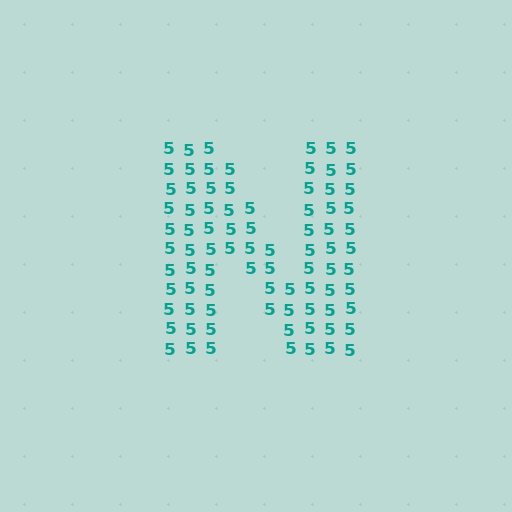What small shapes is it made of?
It is made of small digit 5's.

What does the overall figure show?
The overall figure shows the letter N.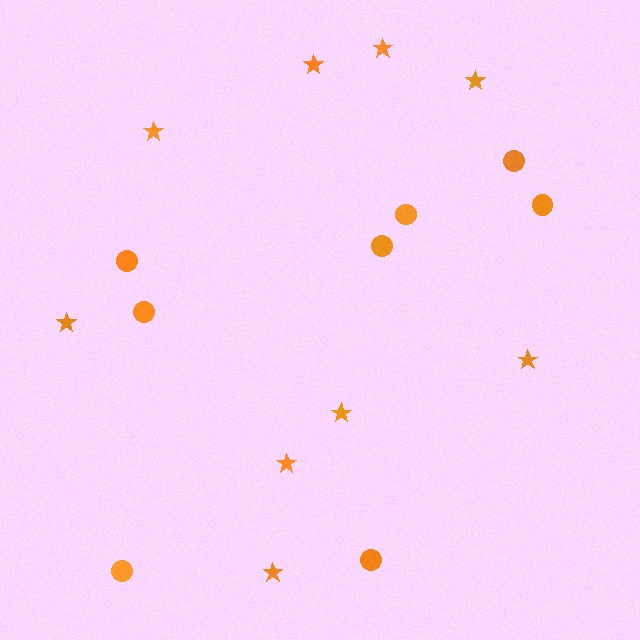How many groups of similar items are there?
There are 2 groups: one group of circles (8) and one group of stars (9).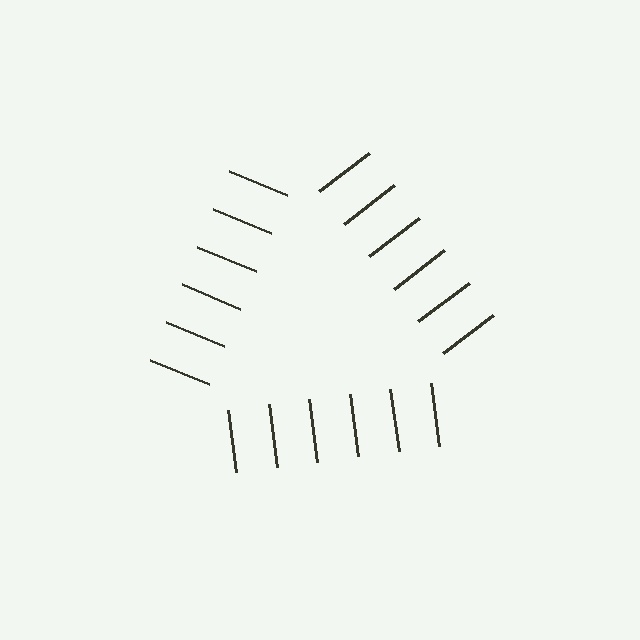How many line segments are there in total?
18 — 6 along each of the 3 edges.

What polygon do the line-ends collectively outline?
An illusory triangle — the line segments terminate on its edges but no continuous stroke is drawn.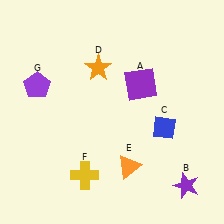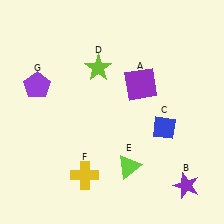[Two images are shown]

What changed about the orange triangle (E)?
In Image 1, E is orange. In Image 2, it changed to lime.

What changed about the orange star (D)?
In Image 1, D is orange. In Image 2, it changed to lime.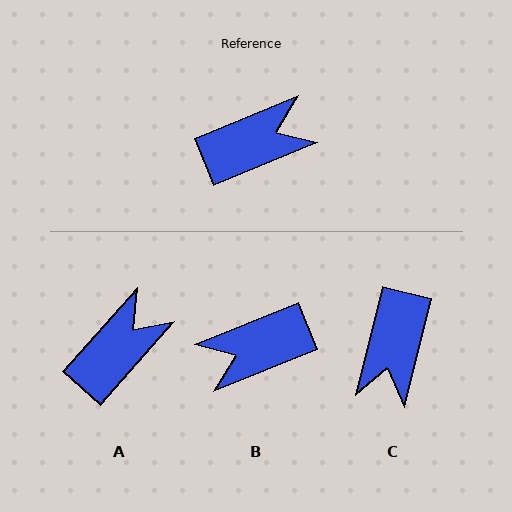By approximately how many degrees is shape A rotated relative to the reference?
Approximately 26 degrees counter-clockwise.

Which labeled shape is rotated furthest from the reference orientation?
B, about 179 degrees away.